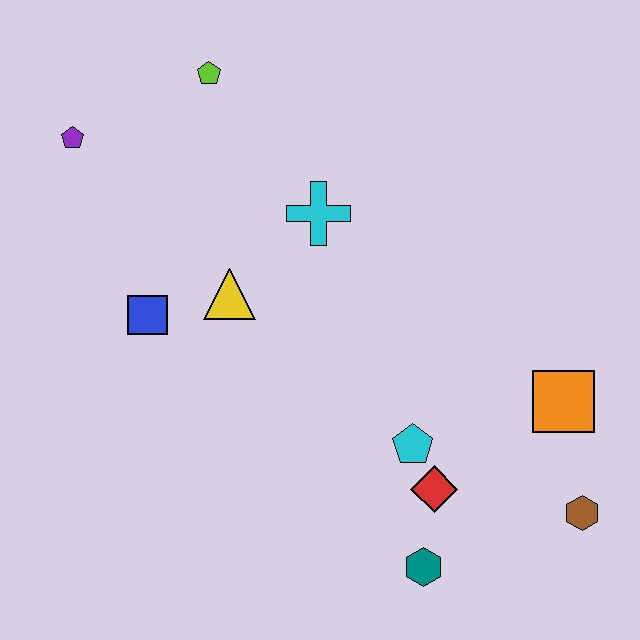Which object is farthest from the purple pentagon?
The brown hexagon is farthest from the purple pentagon.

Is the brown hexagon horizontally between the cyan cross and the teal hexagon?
No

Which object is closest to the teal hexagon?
The red diamond is closest to the teal hexagon.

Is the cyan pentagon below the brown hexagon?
No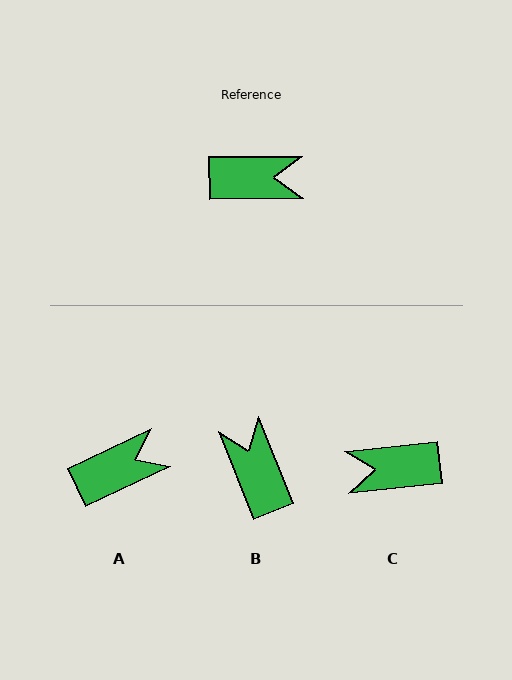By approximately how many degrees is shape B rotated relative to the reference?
Approximately 112 degrees counter-clockwise.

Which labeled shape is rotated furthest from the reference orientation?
C, about 174 degrees away.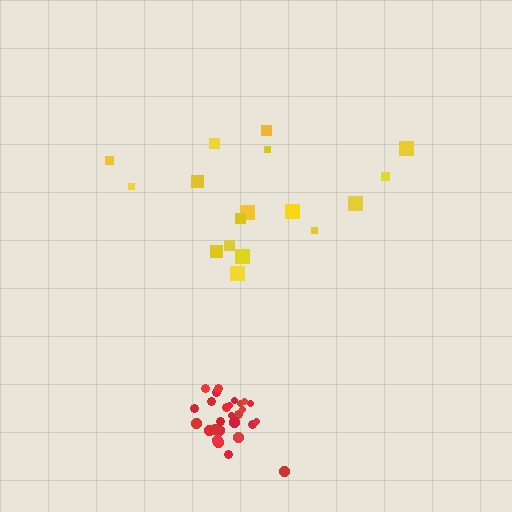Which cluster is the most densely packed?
Red.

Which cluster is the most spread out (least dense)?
Yellow.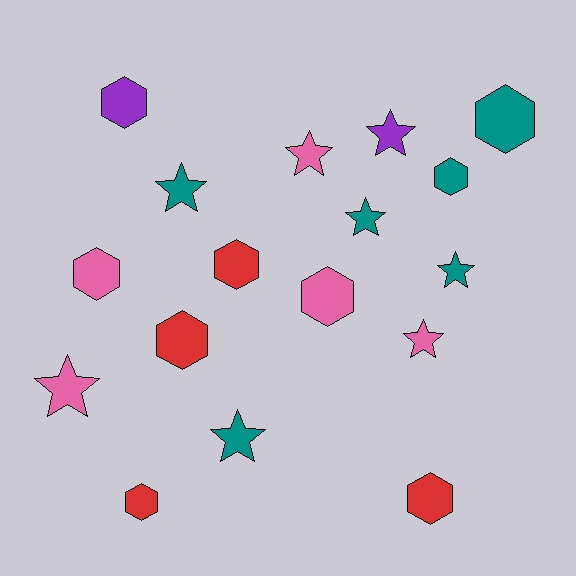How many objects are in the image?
There are 17 objects.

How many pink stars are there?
There are 3 pink stars.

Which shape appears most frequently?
Hexagon, with 9 objects.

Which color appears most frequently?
Teal, with 6 objects.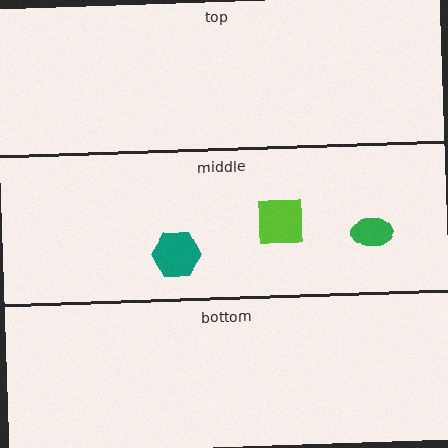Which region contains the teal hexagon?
The middle region.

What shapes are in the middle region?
The teal hexagon, the green ellipse, the lime square.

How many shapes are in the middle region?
3.